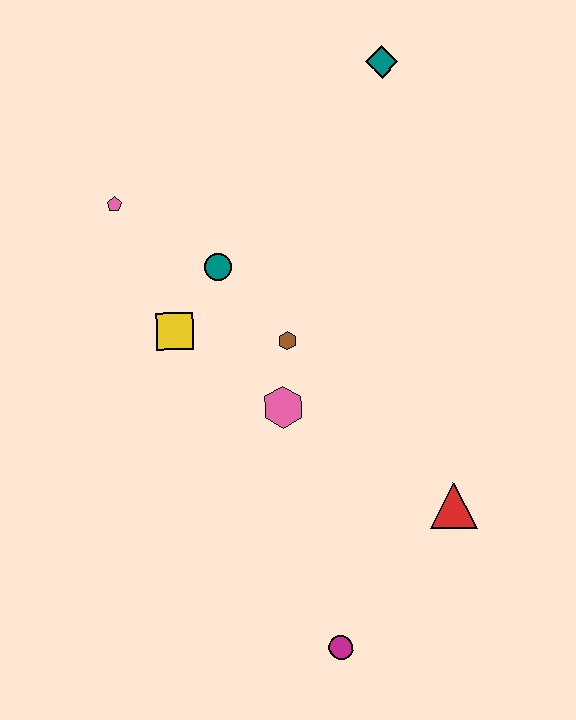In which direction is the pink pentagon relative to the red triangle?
The pink pentagon is to the left of the red triangle.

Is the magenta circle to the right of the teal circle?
Yes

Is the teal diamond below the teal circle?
No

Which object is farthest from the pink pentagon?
The magenta circle is farthest from the pink pentagon.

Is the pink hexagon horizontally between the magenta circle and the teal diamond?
No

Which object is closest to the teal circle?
The yellow square is closest to the teal circle.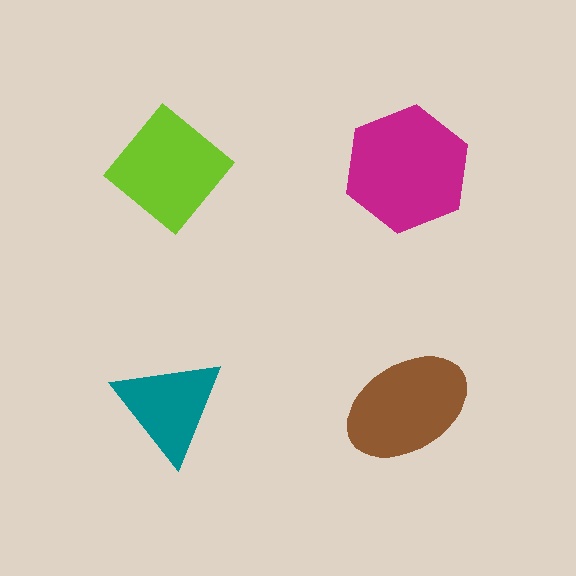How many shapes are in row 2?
2 shapes.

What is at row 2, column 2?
A brown ellipse.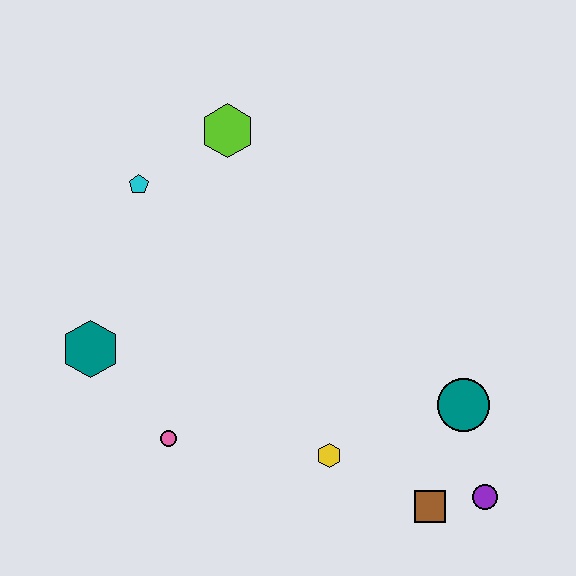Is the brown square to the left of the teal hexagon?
No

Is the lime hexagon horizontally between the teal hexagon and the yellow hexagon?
Yes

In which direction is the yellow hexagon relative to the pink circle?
The yellow hexagon is to the right of the pink circle.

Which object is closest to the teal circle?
The purple circle is closest to the teal circle.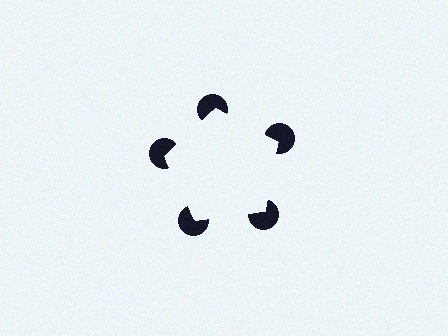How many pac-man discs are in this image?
There are 5 — one at each vertex of the illusory pentagon.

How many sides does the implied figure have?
5 sides.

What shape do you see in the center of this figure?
An illusory pentagon — its edges are inferred from the aligned wedge cuts in the pac-man discs, not physically drawn.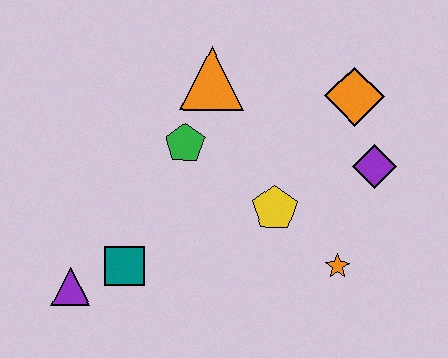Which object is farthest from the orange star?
The purple triangle is farthest from the orange star.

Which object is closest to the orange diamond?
The purple diamond is closest to the orange diamond.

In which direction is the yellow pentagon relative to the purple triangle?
The yellow pentagon is to the right of the purple triangle.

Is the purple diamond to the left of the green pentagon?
No